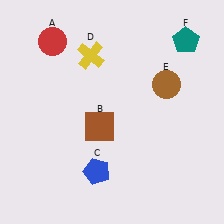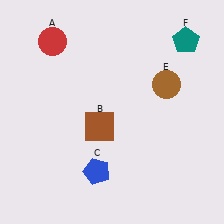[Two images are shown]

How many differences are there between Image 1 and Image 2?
There is 1 difference between the two images.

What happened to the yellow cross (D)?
The yellow cross (D) was removed in Image 2. It was in the top-left area of Image 1.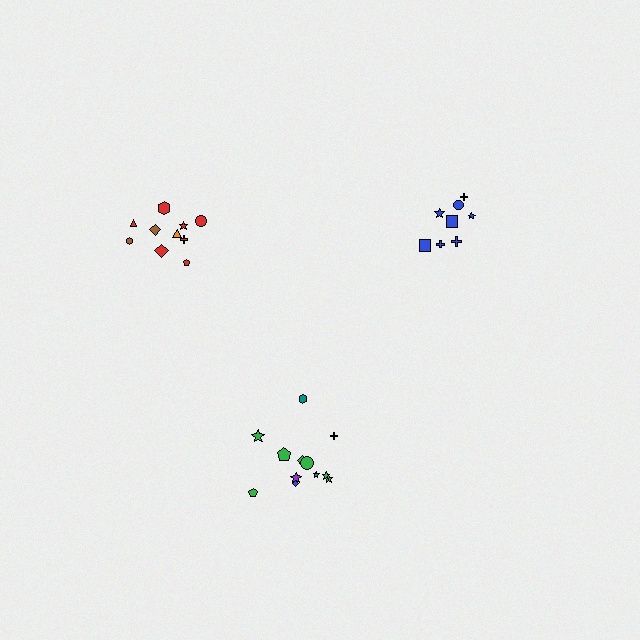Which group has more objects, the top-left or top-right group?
The top-left group.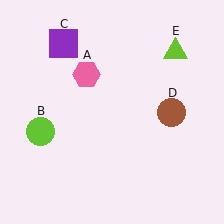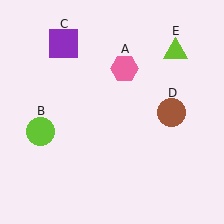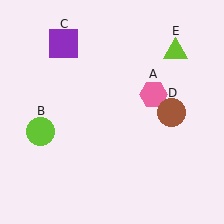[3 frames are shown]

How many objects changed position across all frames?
1 object changed position: pink hexagon (object A).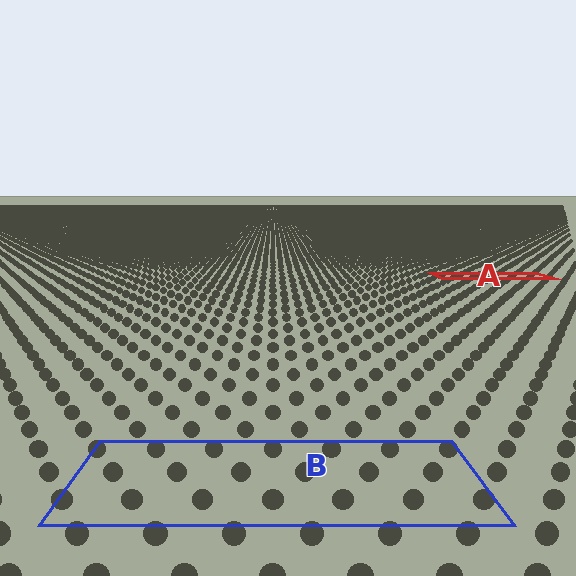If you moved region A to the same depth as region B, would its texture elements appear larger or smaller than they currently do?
They would appear larger. At a closer depth, the same texture elements are projected at a bigger on-screen size.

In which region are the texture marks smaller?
The texture marks are smaller in region A, because it is farther away.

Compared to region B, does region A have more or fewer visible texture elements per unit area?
Region A has more texture elements per unit area — they are packed more densely because it is farther away.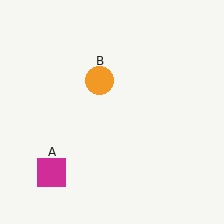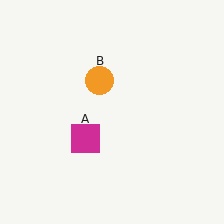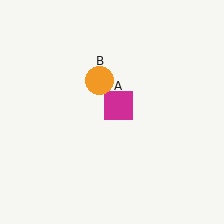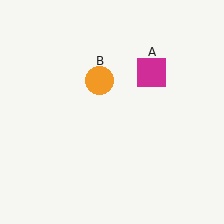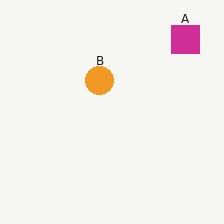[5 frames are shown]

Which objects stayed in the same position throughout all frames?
Orange circle (object B) remained stationary.